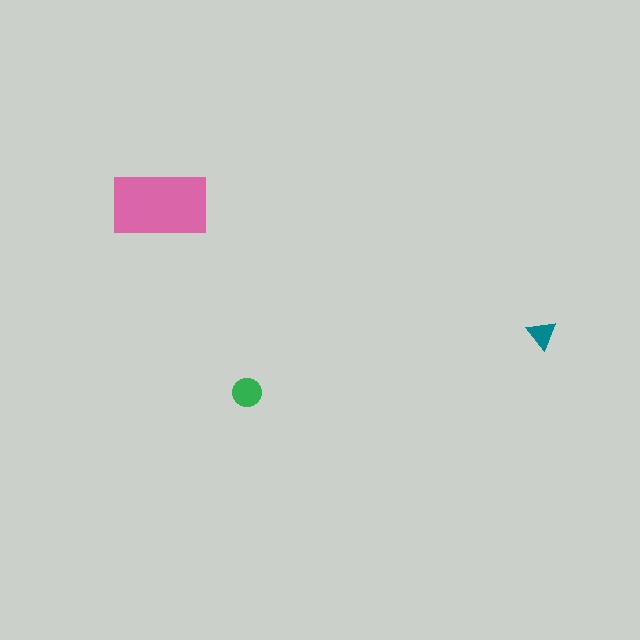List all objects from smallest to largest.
The teal triangle, the green circle, the pink rectangle.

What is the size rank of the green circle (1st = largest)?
2nd.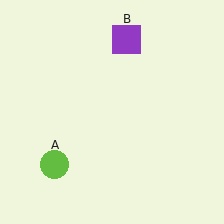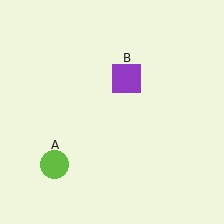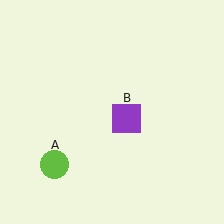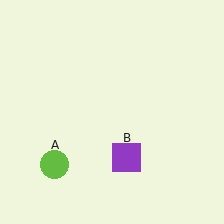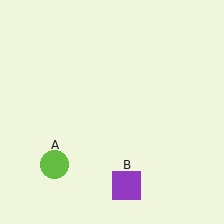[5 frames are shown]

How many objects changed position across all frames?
1 object changed position: purple square (object B).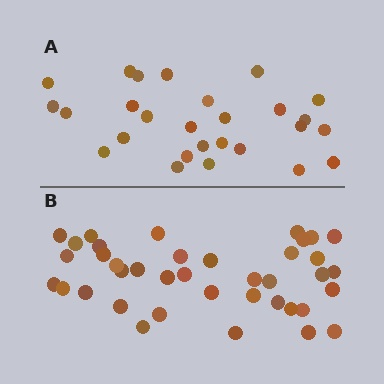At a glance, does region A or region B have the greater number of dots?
Region B (the bottom region) has more dots.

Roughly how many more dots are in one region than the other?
Region B has roughly 12 or so more dots than region A.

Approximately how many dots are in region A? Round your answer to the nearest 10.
About 30 dots. (The exact count is 27, which rounds to 30.)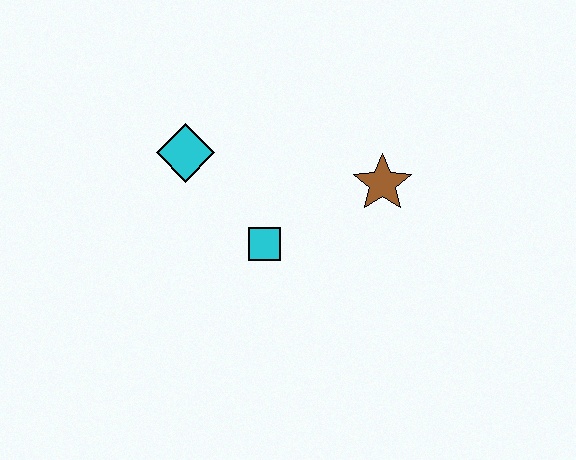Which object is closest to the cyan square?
The cyan diamond is closest to the cyan square.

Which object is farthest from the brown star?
The cyan diamond is farthest from the brown star.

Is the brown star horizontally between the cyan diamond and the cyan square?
No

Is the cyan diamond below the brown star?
No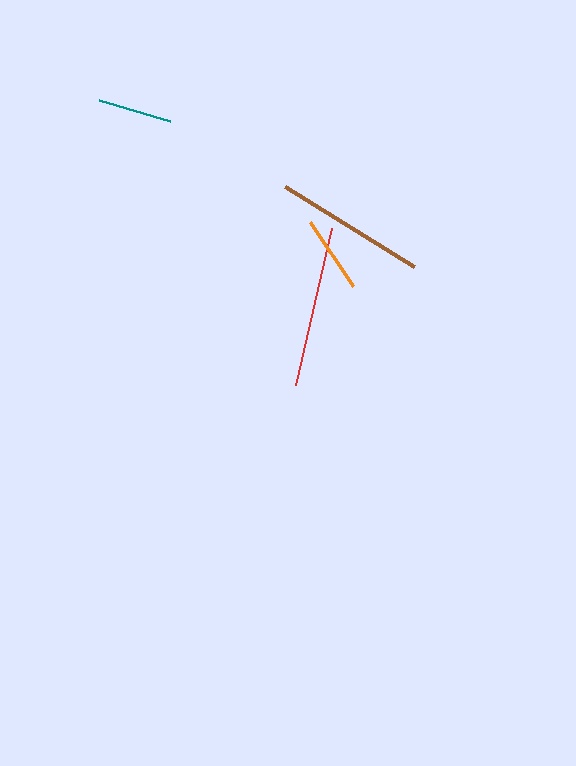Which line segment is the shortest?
The teal line is the shortest at approximately 74 pixels.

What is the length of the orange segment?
The orange segment is approximately 77 pixels long.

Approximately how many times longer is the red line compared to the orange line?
The red line is approximately 2.1 times the length of the orange line.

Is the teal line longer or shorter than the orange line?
The orange line is longer than the teal line.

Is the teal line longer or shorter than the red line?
The red line is longer than the teal line.